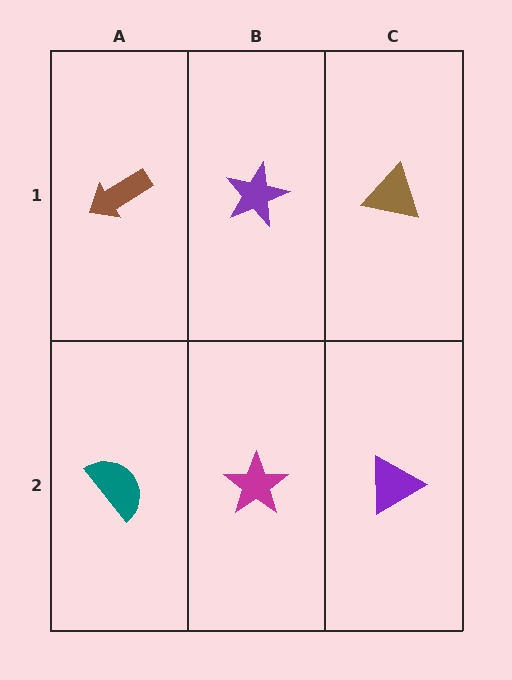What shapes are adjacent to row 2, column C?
A brown triangle (row 1, column C), a magenta star (row 2, column B).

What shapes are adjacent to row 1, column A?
A teal semicircle (row 2, column A), a purple star (row 1, column B).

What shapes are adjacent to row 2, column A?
A brown arrow (row 1, column A), a magenta star (row 2, column B).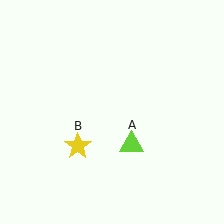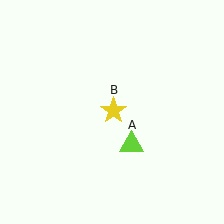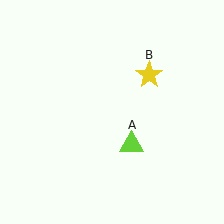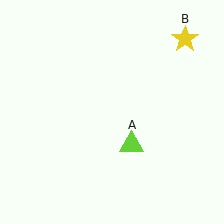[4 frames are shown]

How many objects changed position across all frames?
1 object changed position: yellow star (object B).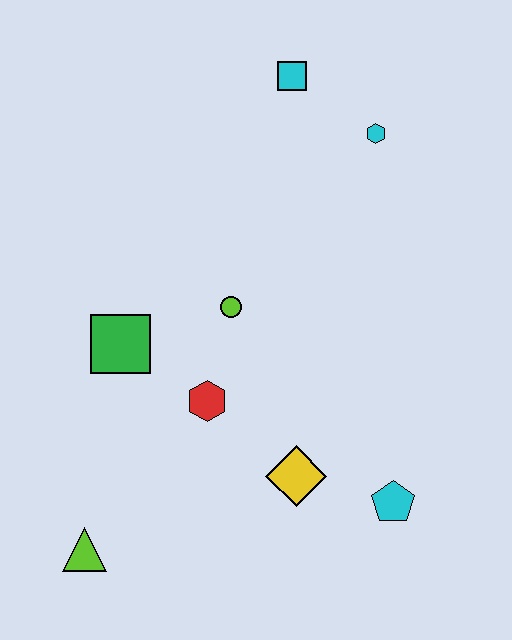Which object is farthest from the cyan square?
The lime triangle is farthest from the cyan square.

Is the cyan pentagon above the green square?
No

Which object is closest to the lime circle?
The red hexagon is closest to the lime circle.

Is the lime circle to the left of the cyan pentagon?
Yes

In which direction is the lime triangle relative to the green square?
The lime triangle is below the green square.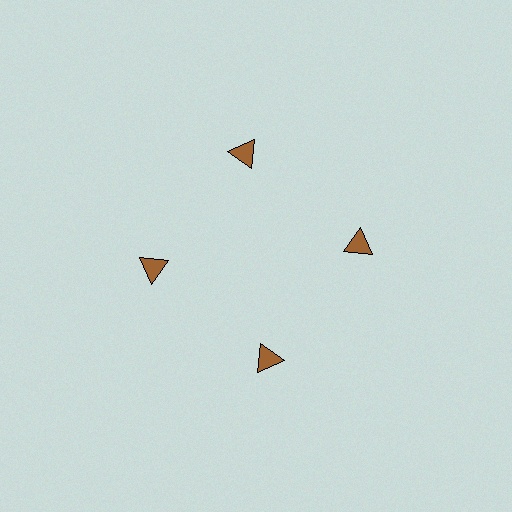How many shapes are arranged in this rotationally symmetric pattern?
There are 4 shapes, arranged in 4 groups of 1.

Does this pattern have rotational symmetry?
Yes, this pattern has 4-fold rotational symmetry. It looks the same after rotating 90 degrees around the center.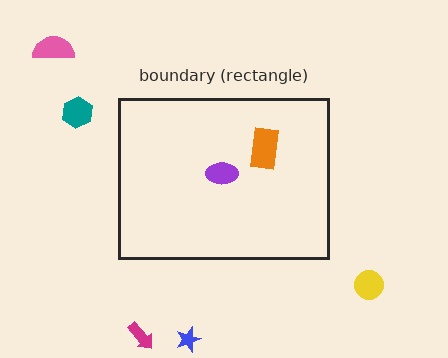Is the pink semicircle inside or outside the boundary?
Outside.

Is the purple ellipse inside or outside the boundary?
Inside.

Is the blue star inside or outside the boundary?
Outside.